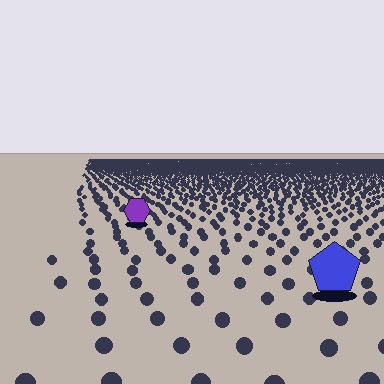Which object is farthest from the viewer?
The purple hexagon is farthest from the viewer. It appears smaller and the ground texture around it is denser.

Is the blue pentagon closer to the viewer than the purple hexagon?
Yes. The blue pentagon is closer — you can tell from the texture gradient: the ground texture is coarser near it.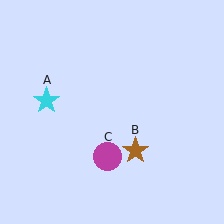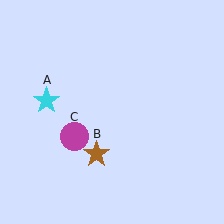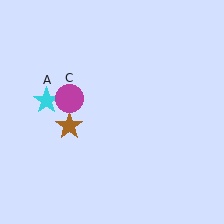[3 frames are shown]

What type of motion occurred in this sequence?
The brown star (object B), magenta circle (object C) rotated clockwise around the center of the scene.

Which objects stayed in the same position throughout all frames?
Cyan star (object A) remained stationary.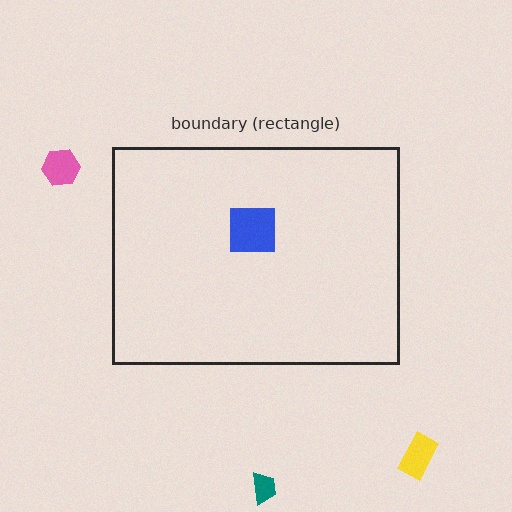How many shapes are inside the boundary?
1 inside, 3 outside.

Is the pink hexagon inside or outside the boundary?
Outside.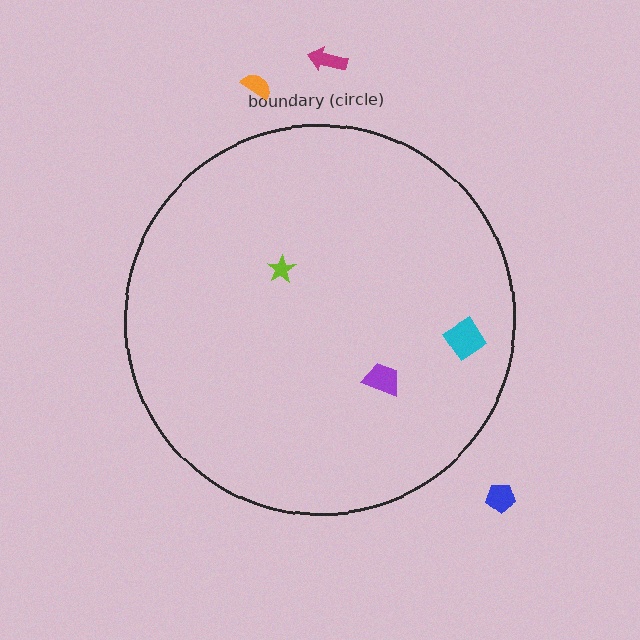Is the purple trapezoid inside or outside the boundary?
Inside.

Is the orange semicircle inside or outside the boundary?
Outside.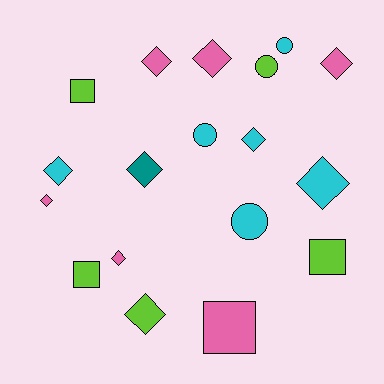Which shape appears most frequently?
Diamond, with 10 objects.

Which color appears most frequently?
Pink, with 6 objects.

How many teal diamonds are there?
There is 1 teal diamond.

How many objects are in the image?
There are 18 objects.